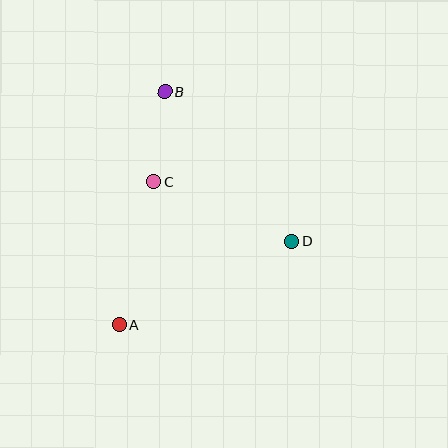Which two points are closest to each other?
Points B and C are closest to each other.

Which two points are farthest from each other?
Points A and B are farthest from each other.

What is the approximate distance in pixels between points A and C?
The distance between A and C is approximately 147 pixels.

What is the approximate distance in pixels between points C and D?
The distance between C and D is approximately 150 pixels.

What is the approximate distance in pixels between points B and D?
The distance between B and D is approximately 197 pixels.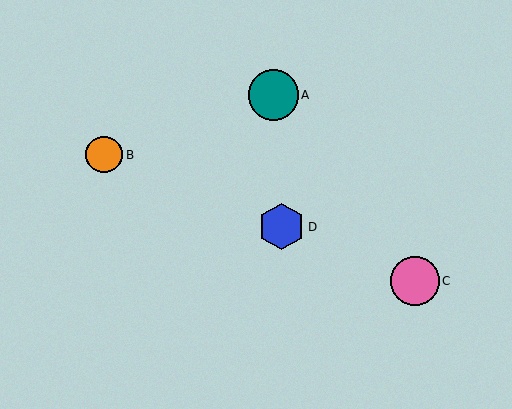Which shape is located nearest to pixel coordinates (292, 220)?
The blue hexagon (labeled D) at (282, 227) is nearest to that location.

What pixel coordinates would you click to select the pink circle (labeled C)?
Click at (415, 281) to select the pink circle C.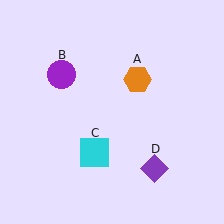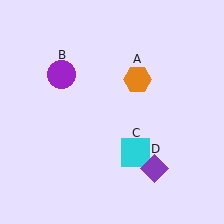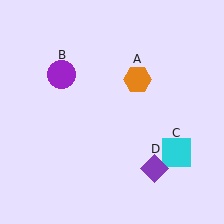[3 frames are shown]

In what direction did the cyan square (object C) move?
The cyan square (object C) moved right.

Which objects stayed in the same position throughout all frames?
Orange hexagon (object A) and purple circle (object B) and purple diamond (object D) remained stationary.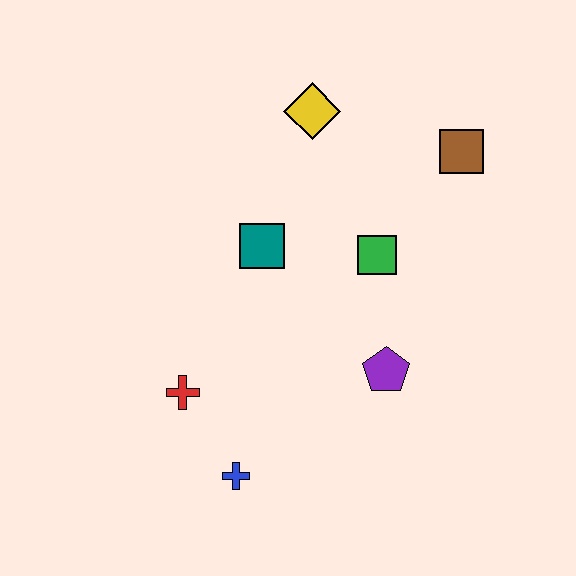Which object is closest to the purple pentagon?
The green square is closest to the purple pentagon.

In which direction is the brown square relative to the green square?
The brown square is above the green square.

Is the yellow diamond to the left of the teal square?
No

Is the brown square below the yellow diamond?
Yes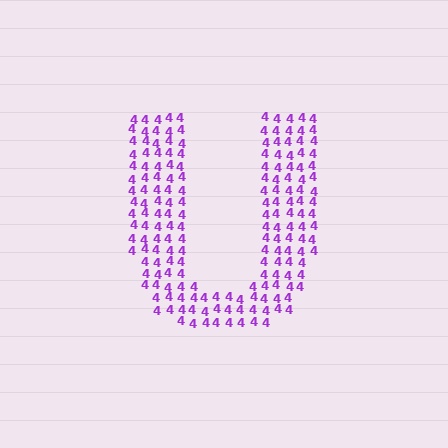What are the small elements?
The small elements are digit 4's.